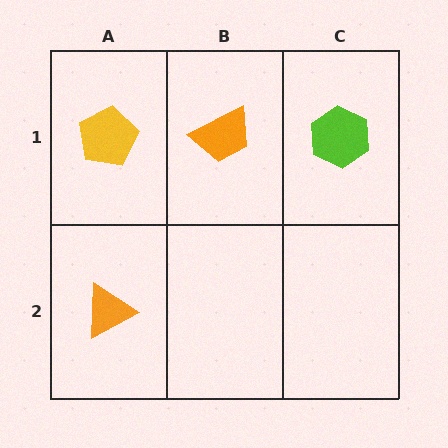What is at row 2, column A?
An orange triangle.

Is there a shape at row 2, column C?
No, that cell is empty.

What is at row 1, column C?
A lime hexagon.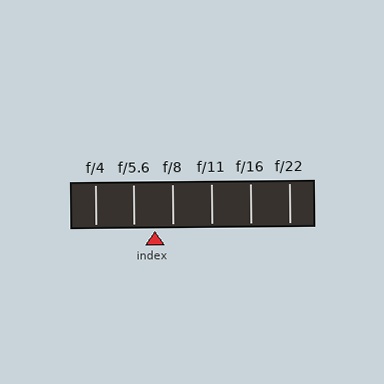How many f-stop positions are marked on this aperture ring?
There are 6 f-stop positions marked.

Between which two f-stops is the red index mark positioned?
The index mark is between f/5.6 and f/8.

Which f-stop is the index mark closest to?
The index mark is closest to f/8.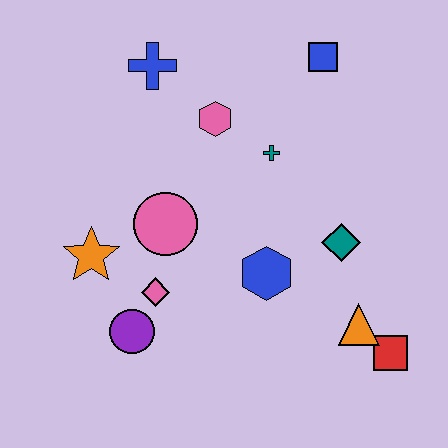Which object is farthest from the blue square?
The purple circle is farthest from the blue square.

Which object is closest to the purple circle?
The pink diamond is closest to the purple circle.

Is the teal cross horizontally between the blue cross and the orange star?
No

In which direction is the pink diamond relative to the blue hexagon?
The pink diamond is to the left of the blue hexagon.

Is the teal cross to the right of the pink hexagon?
Yes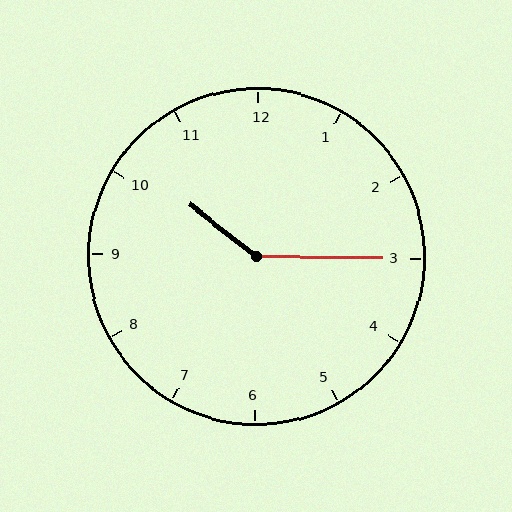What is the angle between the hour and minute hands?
Approximately 142 degrees.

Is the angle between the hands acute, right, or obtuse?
It is obtuse.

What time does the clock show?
10:15.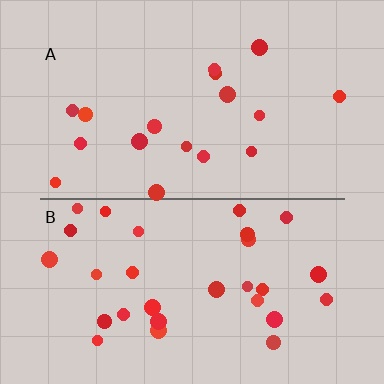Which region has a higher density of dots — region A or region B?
B (the bottom).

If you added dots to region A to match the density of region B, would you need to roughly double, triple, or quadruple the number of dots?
Approximately double.